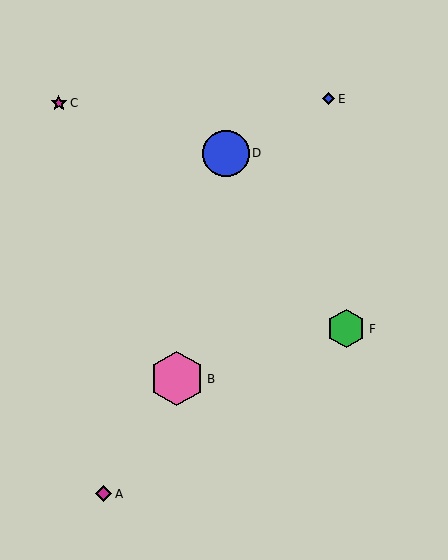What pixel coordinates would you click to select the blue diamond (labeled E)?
Click at (329, 99) to select the blue diamond E.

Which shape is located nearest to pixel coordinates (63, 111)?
The magenta star (labeled C) at (59, 103) is nearest to that location.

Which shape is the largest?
The pink hexagon (labeled B) is the largest.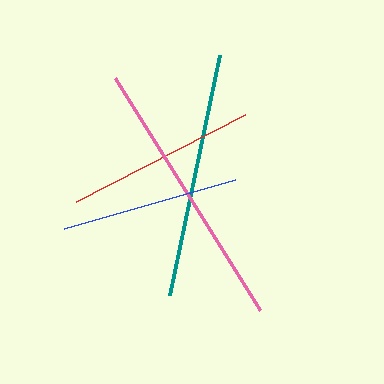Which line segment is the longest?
The pink line is the longest at approximately 274 pixels.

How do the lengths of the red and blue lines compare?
The red and blue lines are approximately the same length.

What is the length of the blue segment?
The blue segment is approximately 178 pixels long.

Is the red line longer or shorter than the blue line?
The red line is longer than the blue line.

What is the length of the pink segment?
The pink segment is approximately 274 pixels long.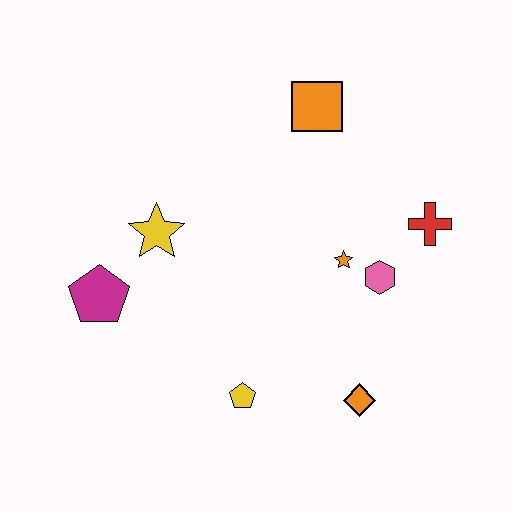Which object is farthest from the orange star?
The magenta pentagon is farthest from the orange star.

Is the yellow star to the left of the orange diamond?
Yes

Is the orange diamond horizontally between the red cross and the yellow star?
Yes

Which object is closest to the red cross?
The pink hexagon is closest to the red cross.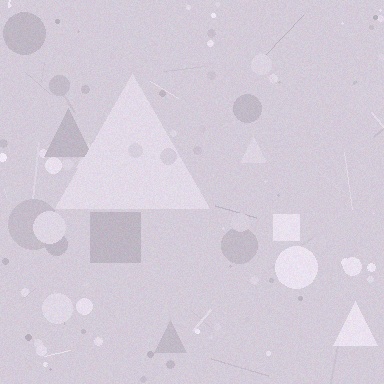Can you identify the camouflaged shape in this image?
The camouflaged shape is a triangle.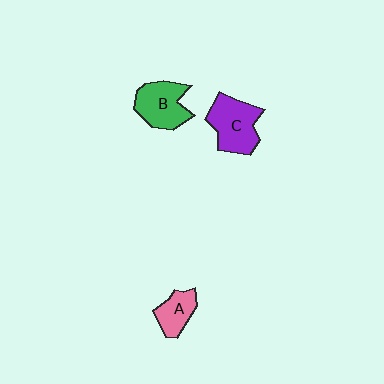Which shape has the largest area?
Shape C (purple).